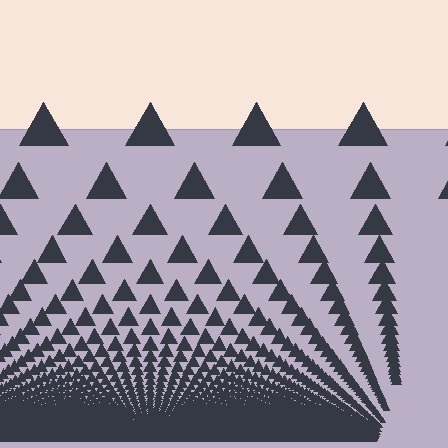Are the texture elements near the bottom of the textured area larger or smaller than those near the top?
Smaller. The gradient is inverted — elements near the bottom are smaller and denser.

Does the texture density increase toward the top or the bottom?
Density increases toward the bottom.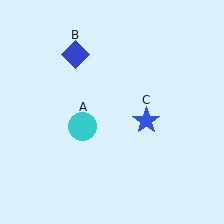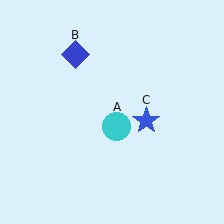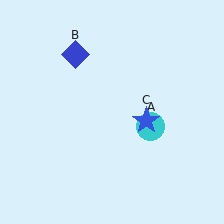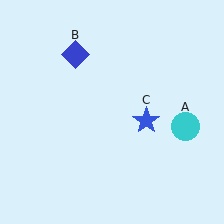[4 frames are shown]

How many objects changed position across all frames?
1 object changed position: cyan circle (object A).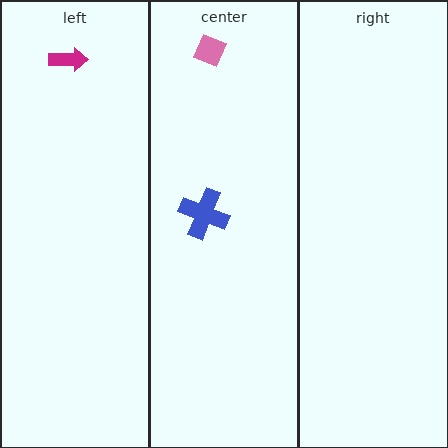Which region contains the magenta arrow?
The left region.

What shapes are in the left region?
The magenta arrow.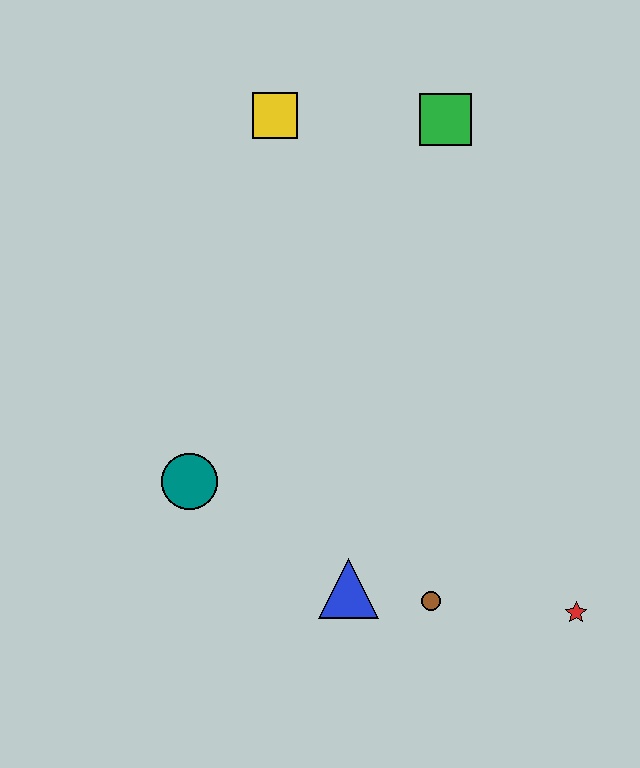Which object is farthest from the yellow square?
The red star is farthest from the yellow square.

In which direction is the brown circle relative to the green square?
The brown circle is below the green square.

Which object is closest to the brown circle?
The blue triangle is closest to the brown circle.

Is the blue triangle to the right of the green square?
No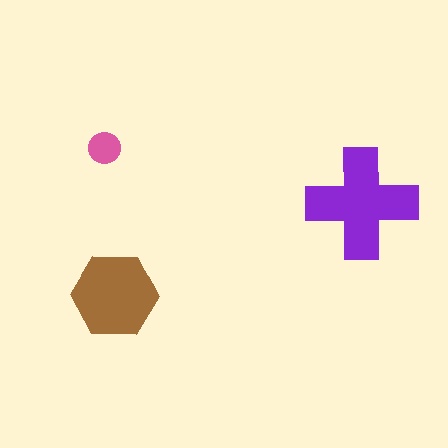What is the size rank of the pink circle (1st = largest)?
3rd.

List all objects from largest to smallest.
The purple cross, the brown hexagon, the pink circle.